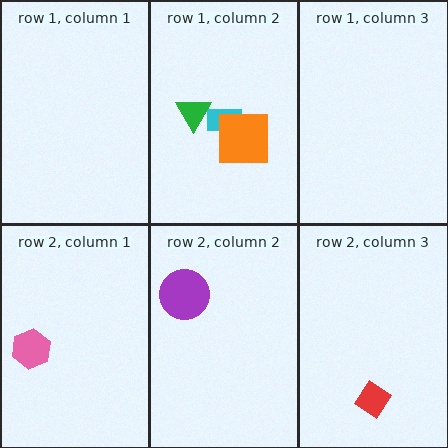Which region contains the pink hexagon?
The row 2, column 1 region.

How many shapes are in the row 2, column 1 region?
1.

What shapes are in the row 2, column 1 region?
The pink hexagon.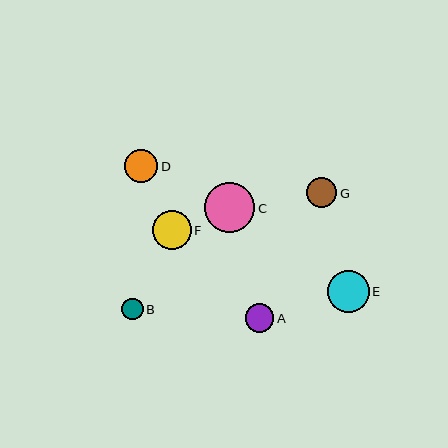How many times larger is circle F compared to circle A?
Circle F is approximately 1.4 times the size of circle A.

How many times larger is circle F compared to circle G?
Circle F is approximately 1.3 times the size of circle G.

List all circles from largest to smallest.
From largest to smallest: C, E, F, D, G, A, B.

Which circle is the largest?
Circle C is the largest with a size of approximately 50 pixels.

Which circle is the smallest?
Circle B is the smallest with a size of approximately 22 pixels.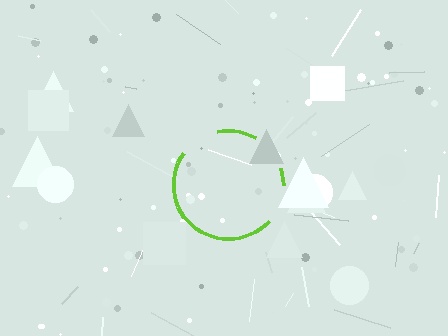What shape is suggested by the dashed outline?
The dashed outline suggests a circle.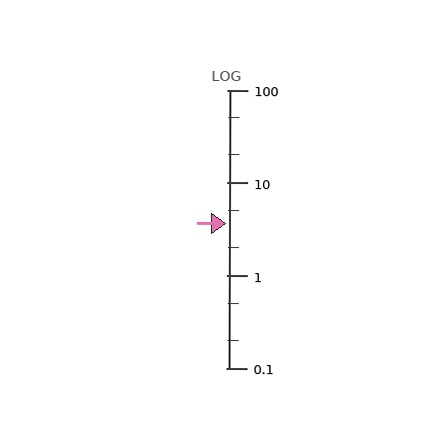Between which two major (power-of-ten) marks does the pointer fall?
The pointer is between 1 and 10.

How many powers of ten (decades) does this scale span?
The scale spans 3 decades, from 0.1 to 100.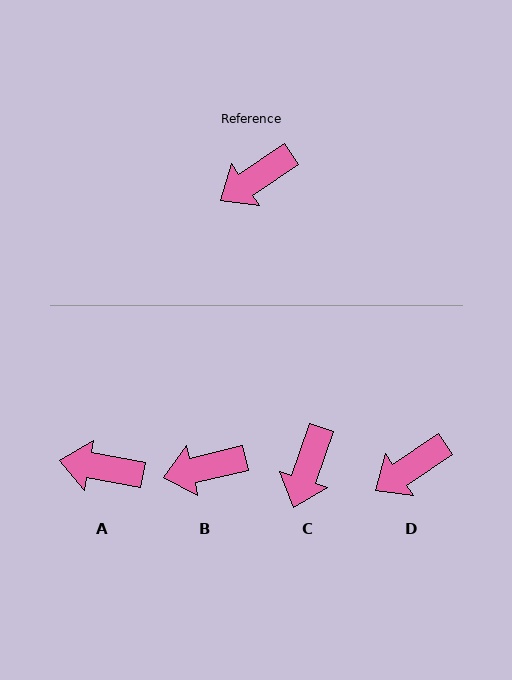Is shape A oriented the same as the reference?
No, it is off by about 43 degrees.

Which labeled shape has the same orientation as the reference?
D.